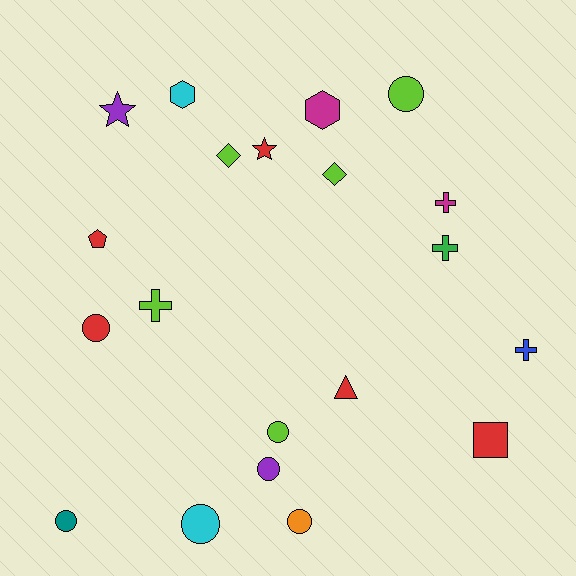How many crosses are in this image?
There are 4 crosses.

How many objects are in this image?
There are 20 objects.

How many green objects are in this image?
There is 1 green object.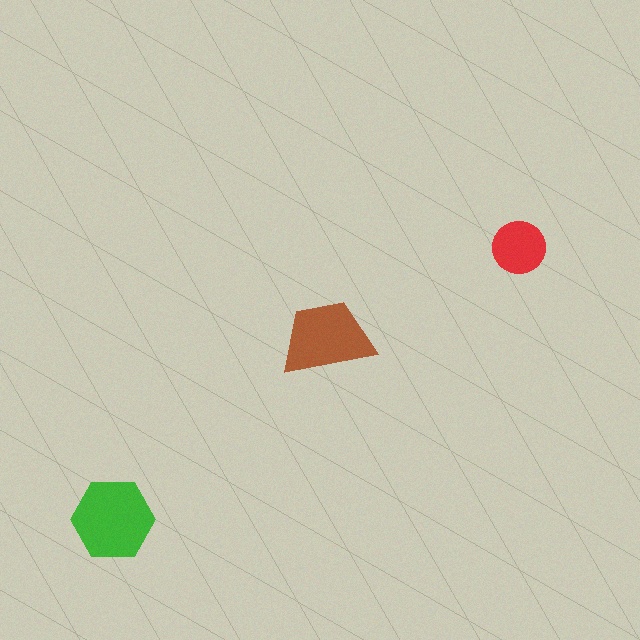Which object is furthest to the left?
The green hexagon is leftmost.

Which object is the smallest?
The red circle.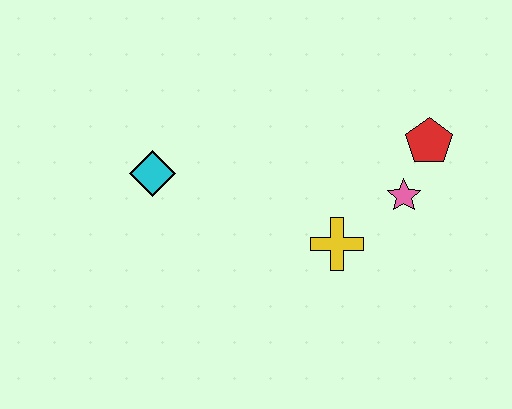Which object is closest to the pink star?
The red pentagon is closest to the pink star.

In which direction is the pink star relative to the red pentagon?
The pink star is below the red pentagon.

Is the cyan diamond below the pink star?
No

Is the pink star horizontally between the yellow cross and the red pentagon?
Yes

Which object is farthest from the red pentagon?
The cyan diamond is farthest from the red pentagon.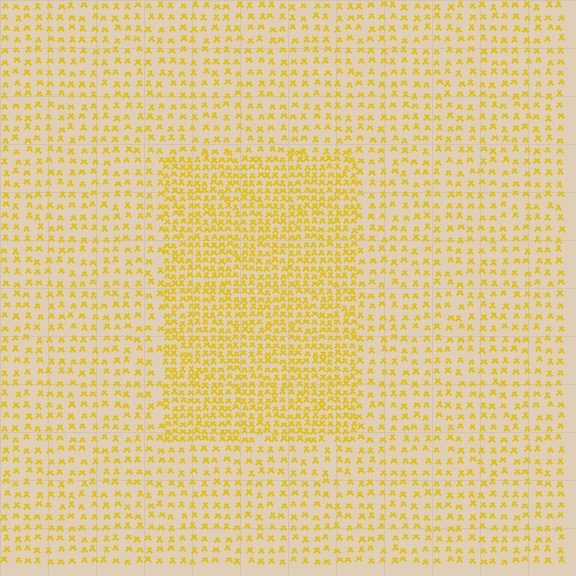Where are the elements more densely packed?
The elements are more densely packed inside the rectangle boundary.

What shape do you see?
I see a rectangle.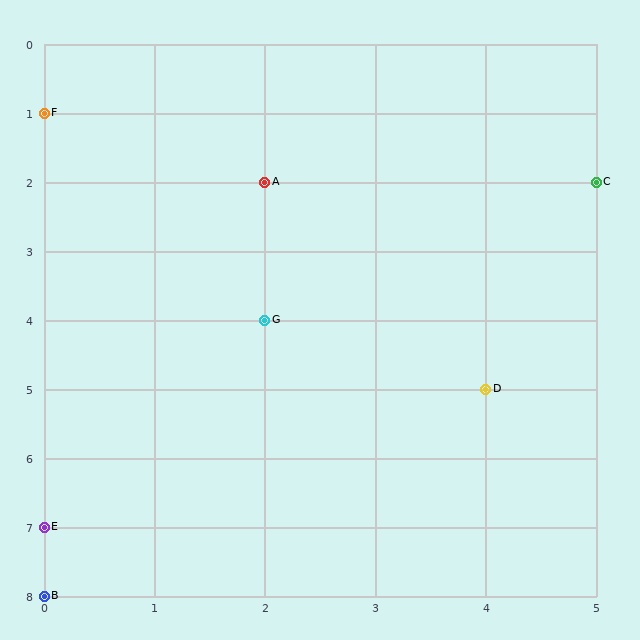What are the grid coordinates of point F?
Point F is at grid coordinates (0, 1).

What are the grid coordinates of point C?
Point C is at grid coordinates (5, 2).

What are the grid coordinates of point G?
Point G is at grid coordinates (2, 4).